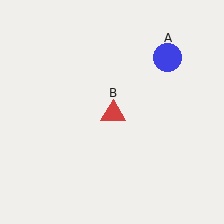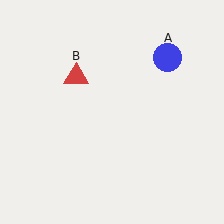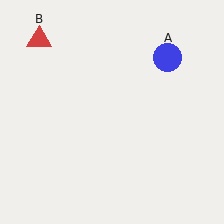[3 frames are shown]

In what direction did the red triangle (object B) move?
The red triangle (object B) moved up and to the left.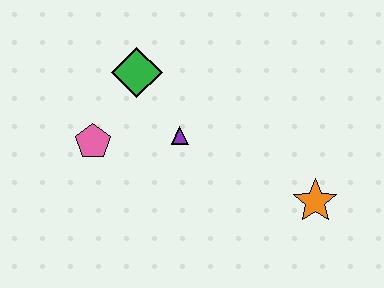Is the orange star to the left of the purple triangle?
No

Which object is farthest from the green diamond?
The orange star is farthest from the green diamond.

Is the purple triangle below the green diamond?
Yes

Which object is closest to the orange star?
The purple triangle is closest to the orange star.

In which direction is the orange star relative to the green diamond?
The orange star is to the right of the green diamond.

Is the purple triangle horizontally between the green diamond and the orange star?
Yes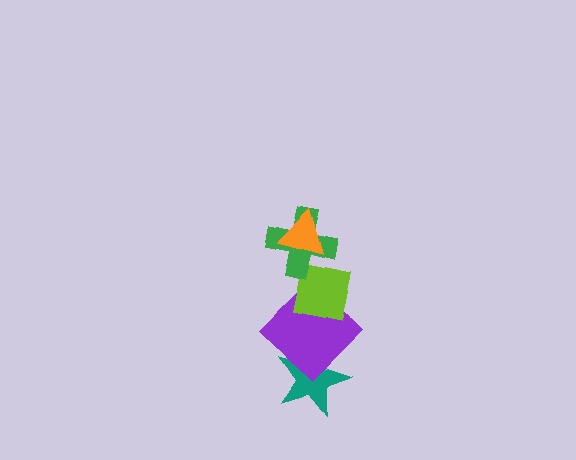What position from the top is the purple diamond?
The purple diamond is 4th from the top.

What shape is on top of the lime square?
The green cross is on top of the lime square.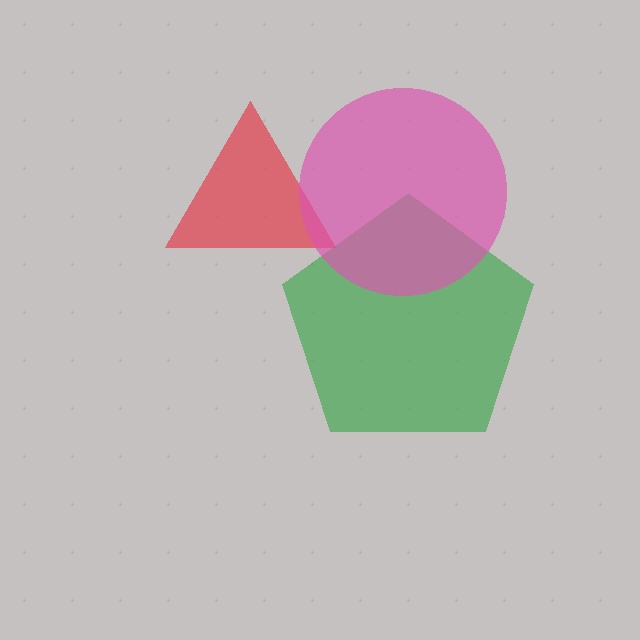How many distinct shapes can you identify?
There are 3 distinct shapes: a green pentagon, a red triangle, a pink circle.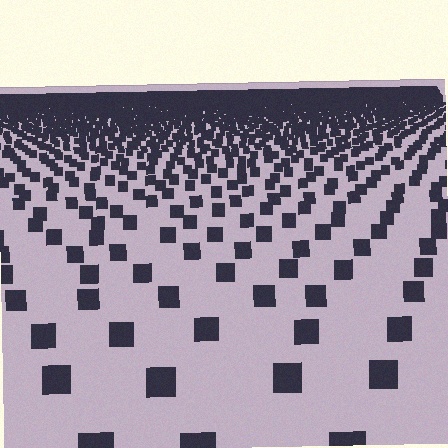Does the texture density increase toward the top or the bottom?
Density increases toward the top.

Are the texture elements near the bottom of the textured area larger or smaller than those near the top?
Larger. Near the bottom, elements are closer to the viewer and appear at a bigger on-screen size.